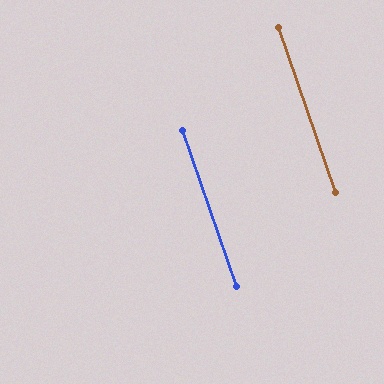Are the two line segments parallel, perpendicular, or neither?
Parallel — their directions differ by only 0.1°.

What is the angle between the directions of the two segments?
Approximately 0 degrees.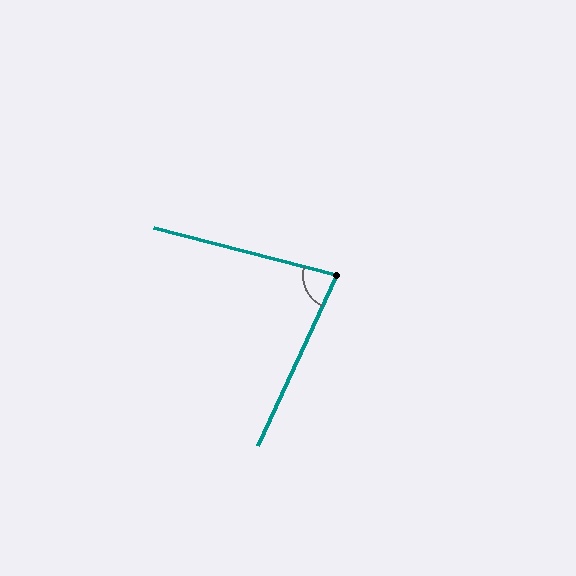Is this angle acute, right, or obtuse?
It is acute.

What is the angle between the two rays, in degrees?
Approximately 80 degrees.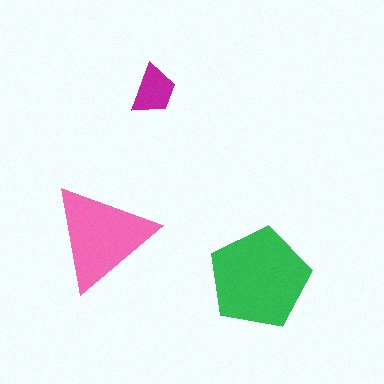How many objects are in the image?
There are 3 objects in the image.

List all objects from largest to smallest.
The green pentagon, the pink triangle, the magenta trapezoid.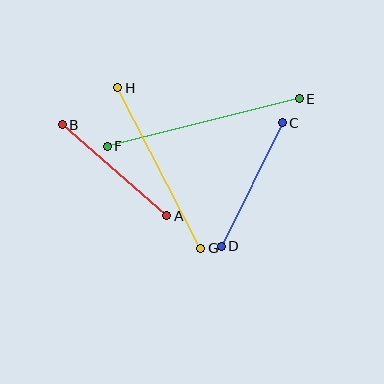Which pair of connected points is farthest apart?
Points E and F are farthest apart.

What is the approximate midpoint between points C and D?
The midpoint is at approximately (252, 185) pixels.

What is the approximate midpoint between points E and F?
The midpoint is at approximately (203, 122) pixels.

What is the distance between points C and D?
The distance is approximately 138 pixels.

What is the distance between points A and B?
The distance is approximately 138 pixels.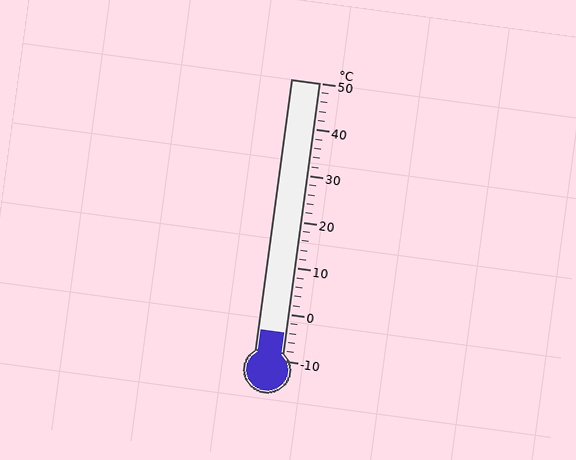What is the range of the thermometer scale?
The thermometer scale ranges from -10°C to 50°C.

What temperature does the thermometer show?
The thermometer shows approximately -4°C.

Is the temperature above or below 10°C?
The temperature is below 10°C.